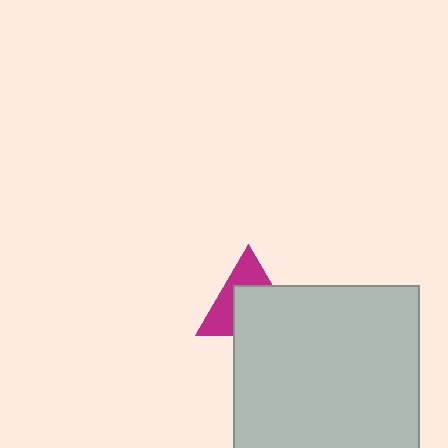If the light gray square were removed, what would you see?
You would see the complete magenta triangle.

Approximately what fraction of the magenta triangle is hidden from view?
Roughly 55% of the magenta triangle is hidden behind the light gray square.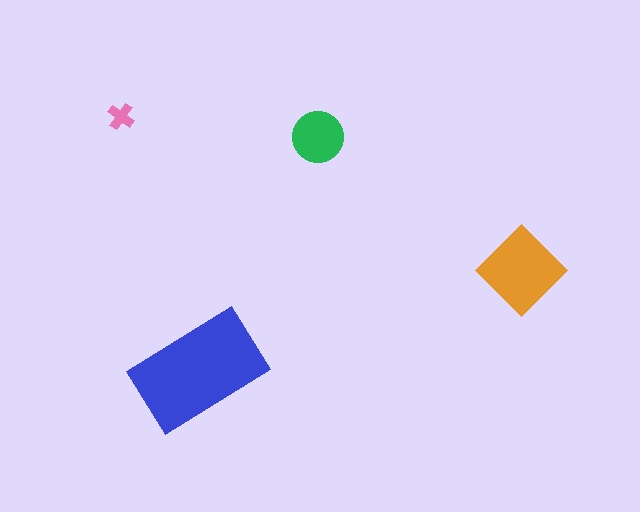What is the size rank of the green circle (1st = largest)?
3rd.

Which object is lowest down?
The blue rectangle is bottommost.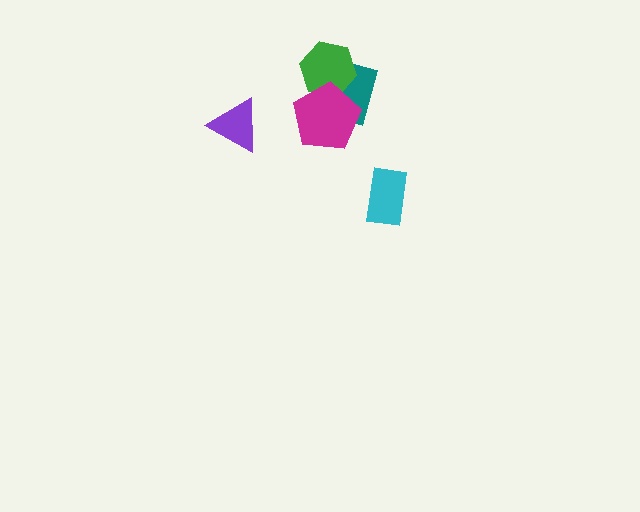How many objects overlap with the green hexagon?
2 objects overlap with the green hexagon.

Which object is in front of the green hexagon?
The magenta pentagon is in front of the green hexagon.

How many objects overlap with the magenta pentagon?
2 objects overlap with the magenta pentagon.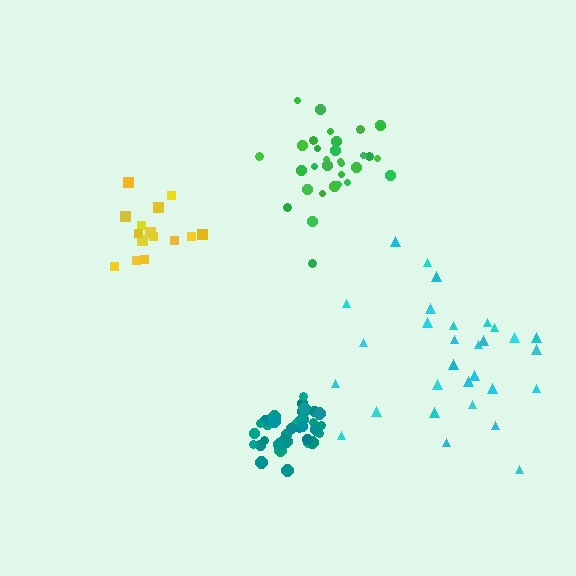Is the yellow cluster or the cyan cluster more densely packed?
Yellow.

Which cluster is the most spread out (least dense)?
Cyan.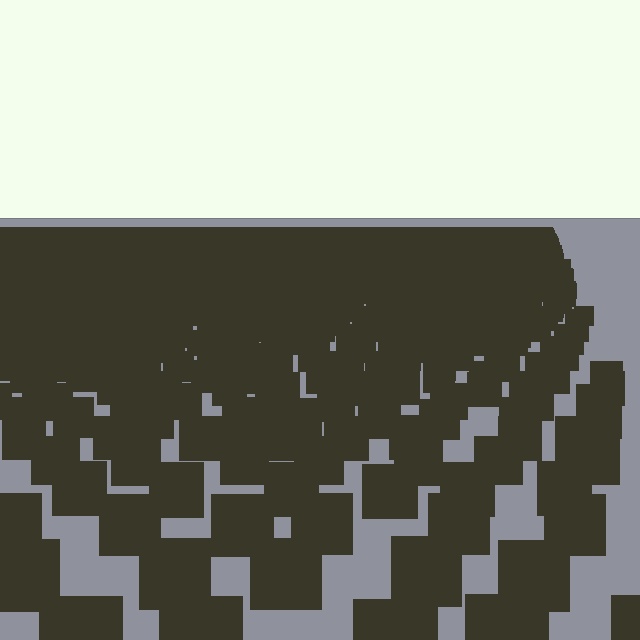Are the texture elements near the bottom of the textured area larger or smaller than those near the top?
Larger. Near the bottom, elements are closer to the viewer and appear at a bigger on-screen size.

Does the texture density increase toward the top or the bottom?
Density increases toward the top.